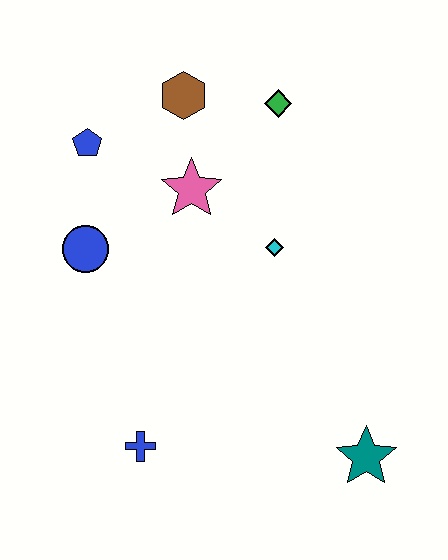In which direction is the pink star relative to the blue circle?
The pink star is to the right of the blue circle.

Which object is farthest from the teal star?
The blue pentagon is farthest from the teal star.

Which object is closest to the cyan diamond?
The pink star is closest to the cyan diamond.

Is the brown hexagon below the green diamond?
No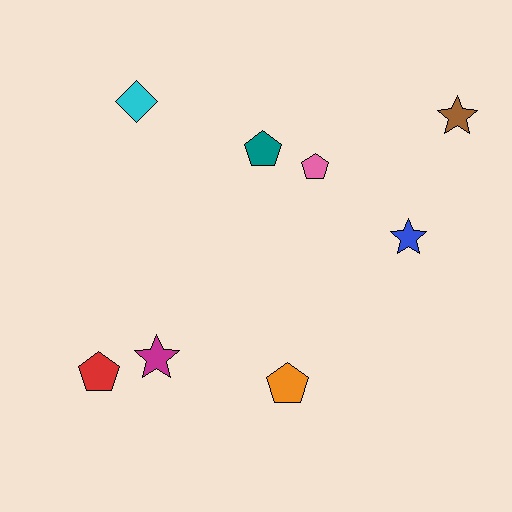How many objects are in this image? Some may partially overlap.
There are 8 objects.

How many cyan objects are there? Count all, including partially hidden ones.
There is 1 cyan object.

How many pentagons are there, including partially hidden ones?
There are 4 pentagons.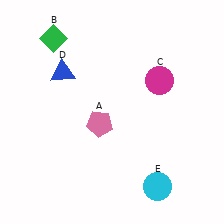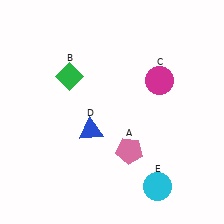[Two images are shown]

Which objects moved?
The objects that moved are: the pink pentagon (A), the green diamond (B), the blue triangle (D).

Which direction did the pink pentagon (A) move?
The pink pentagon (A) moved right.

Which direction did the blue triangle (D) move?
The blue triangle (D) moved down.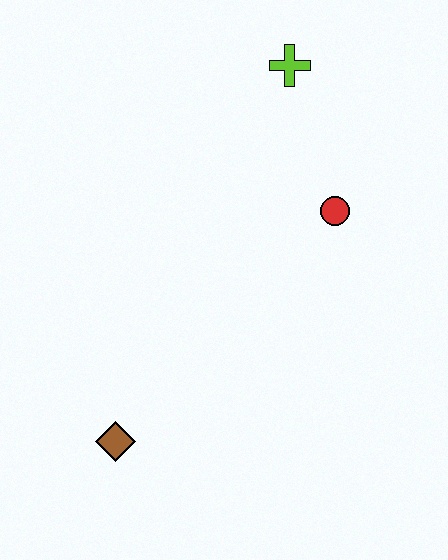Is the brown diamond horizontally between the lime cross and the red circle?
No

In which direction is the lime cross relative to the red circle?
The lime cross is above the red circle.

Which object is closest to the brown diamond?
The red circle is closest to the brown diamond.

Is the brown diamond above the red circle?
No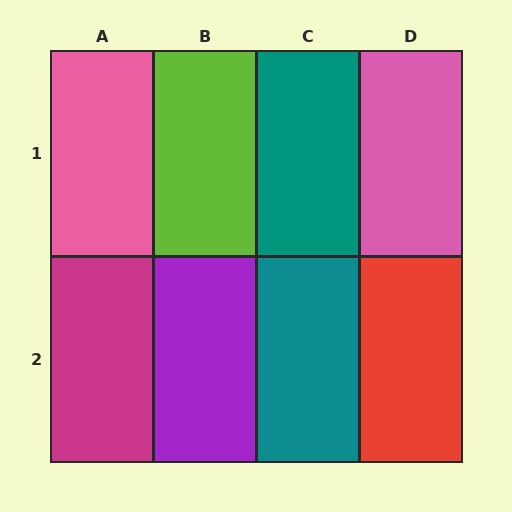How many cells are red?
1 cell is red.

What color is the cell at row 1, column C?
Teal.